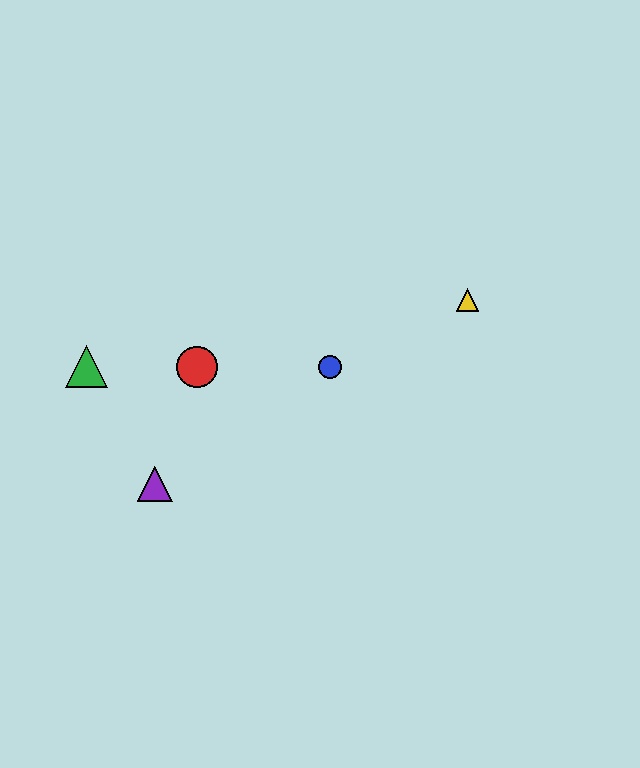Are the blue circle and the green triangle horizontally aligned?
Yes, both are at y≈367.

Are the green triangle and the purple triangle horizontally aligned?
No, the green triangle is at y≈367 and the purple triangle is at y≈484.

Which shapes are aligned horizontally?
The red circle, the blue circle, the green triangle are aligned horizontally.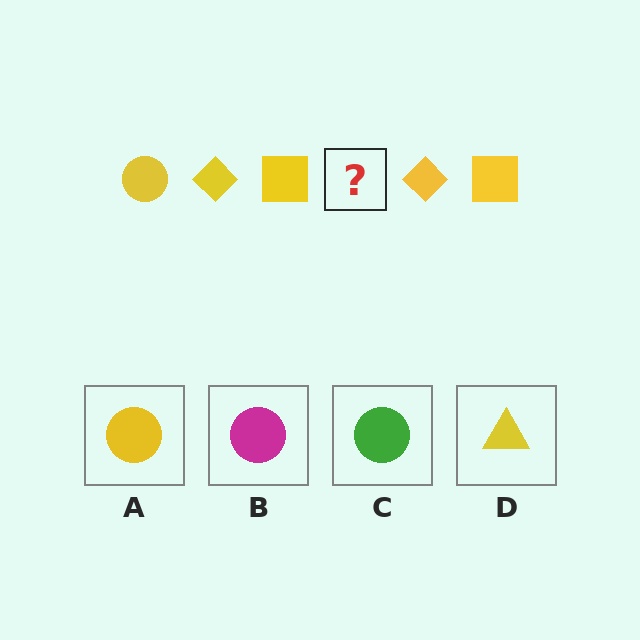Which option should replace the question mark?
Option A.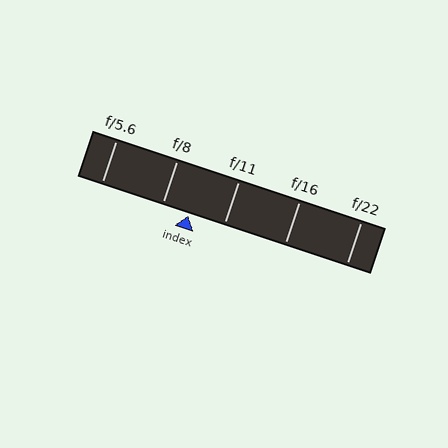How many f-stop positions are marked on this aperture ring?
There are 5 f-stop positions marked.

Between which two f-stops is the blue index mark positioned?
The index mark is between f/8 and f/11.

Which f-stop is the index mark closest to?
The index mark is closest to f/8.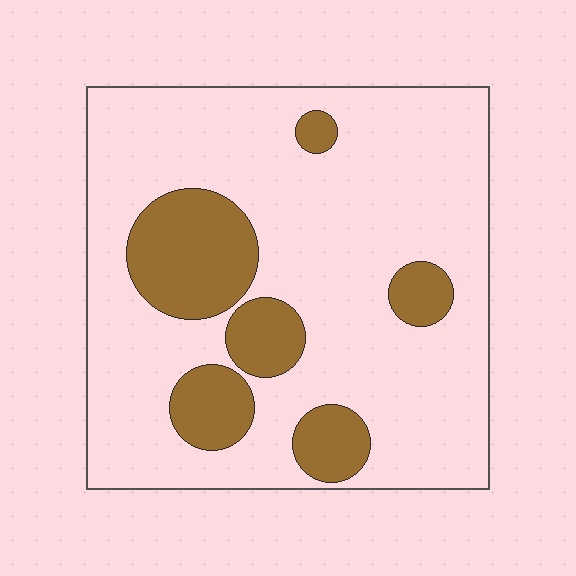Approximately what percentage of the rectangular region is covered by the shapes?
Approximately 20%.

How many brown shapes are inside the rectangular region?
6.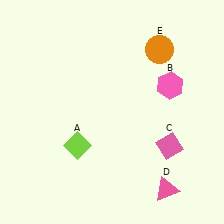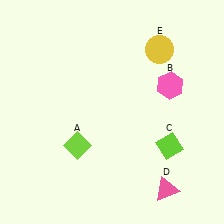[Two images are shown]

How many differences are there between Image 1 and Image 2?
There are 2 differences between the two images.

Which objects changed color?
C changed from pink to lime. E changed from orange to yellow.